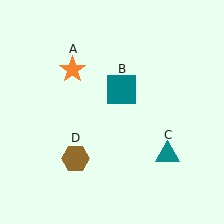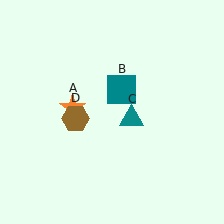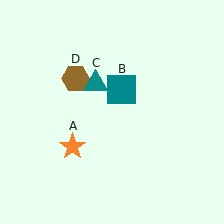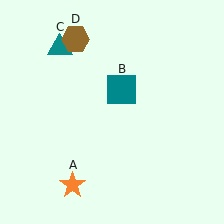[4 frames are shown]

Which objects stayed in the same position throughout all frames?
Teal square (object B) remained stationary.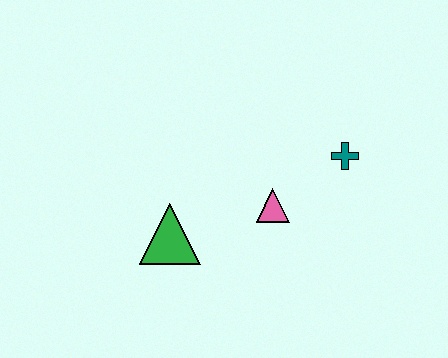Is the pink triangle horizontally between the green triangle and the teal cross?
Yes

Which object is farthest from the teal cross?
The green triangle is farthest from the teal cross.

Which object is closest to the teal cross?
The pink triangle is closest to the teal cross.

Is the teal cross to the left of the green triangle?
No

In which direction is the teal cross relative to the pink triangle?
The teal cross is to the right of the pink triangle.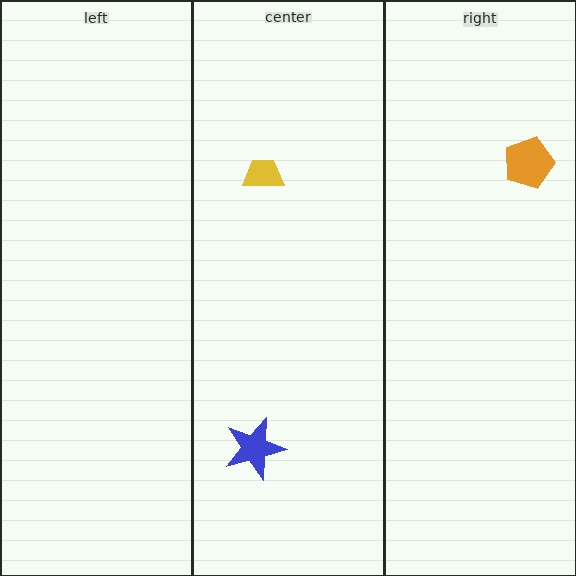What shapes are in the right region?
The orange pentagon.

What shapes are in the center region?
The blue star, the yellow trapezoid.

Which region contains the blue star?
The center region.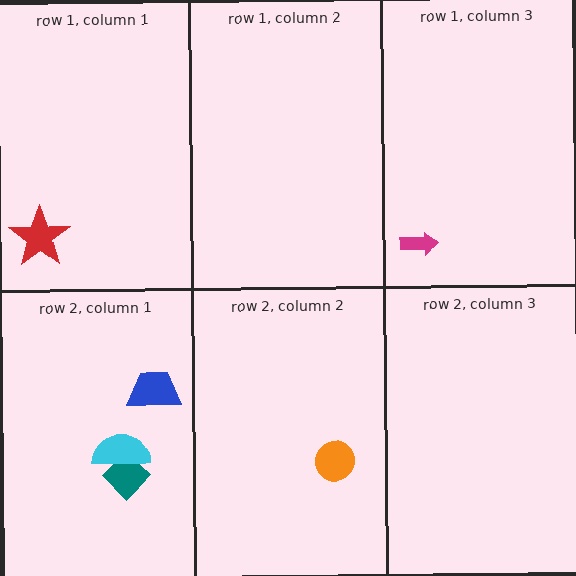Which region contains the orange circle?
The row 2, column 2 region.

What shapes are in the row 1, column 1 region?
The red star.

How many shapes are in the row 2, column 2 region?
1.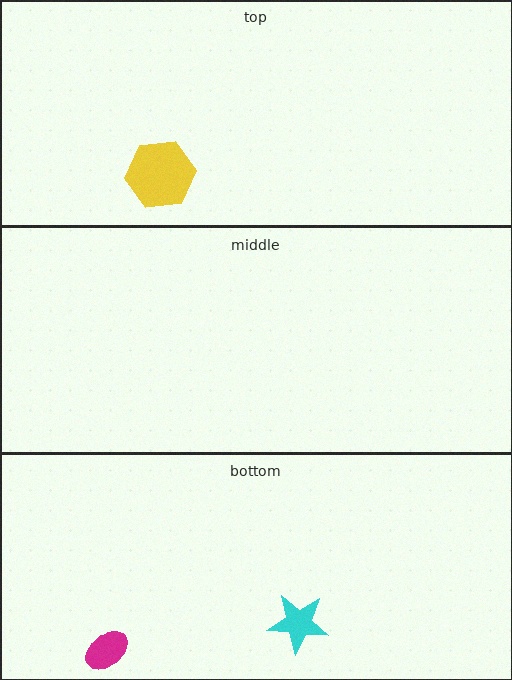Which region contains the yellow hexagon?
The top region.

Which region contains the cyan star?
The bottom region.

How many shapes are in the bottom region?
2.